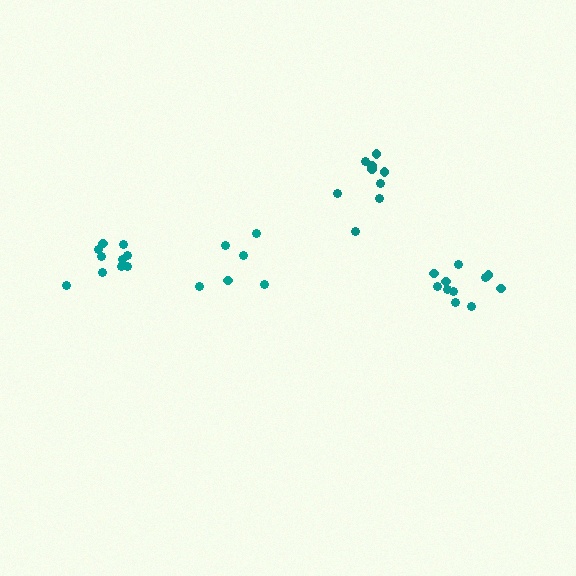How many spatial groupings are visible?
There are 4 spatial groupings.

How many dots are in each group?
Group 1: 6 dots, Group 2: 9 dots, Group 3: 11 dots, Group 4: 10 dots (36 total).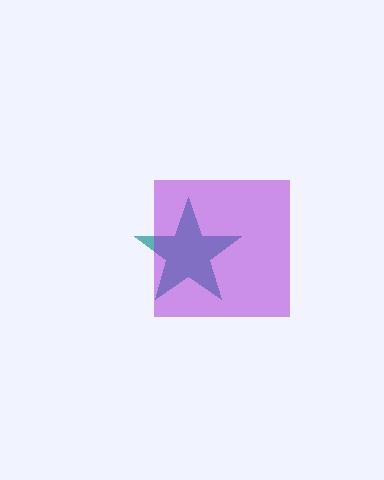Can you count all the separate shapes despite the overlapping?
Yes, there are 2 separate shapes.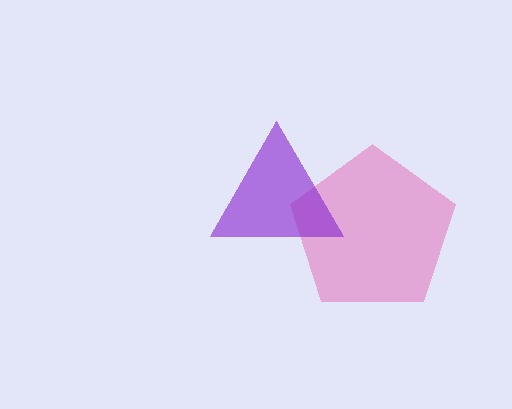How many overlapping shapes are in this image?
There are 2 overlapping shapes in the image.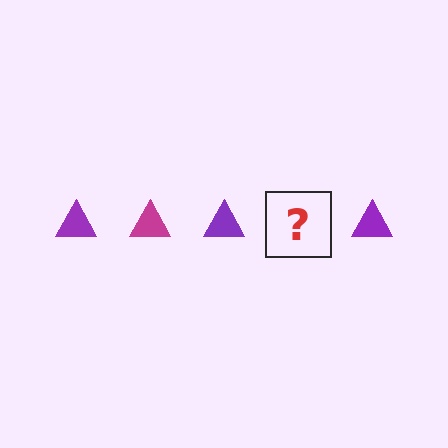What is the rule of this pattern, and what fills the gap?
The rule is that the pattern cycles through purple, magenta triangles. The gap should be filled with a magenta triangle.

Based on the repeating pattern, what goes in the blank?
The blank should be a magenta triangle.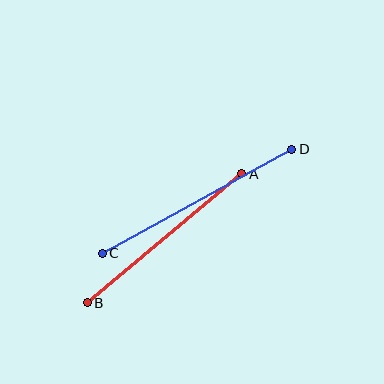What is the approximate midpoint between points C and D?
The midpoint is at approximately (197, 201) pixels.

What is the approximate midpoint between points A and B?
The midpoint is at approximately (164, 238) pixels.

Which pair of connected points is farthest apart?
Points C and D are farthest apart.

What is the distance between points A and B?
The distance is approximately 201 pixels.